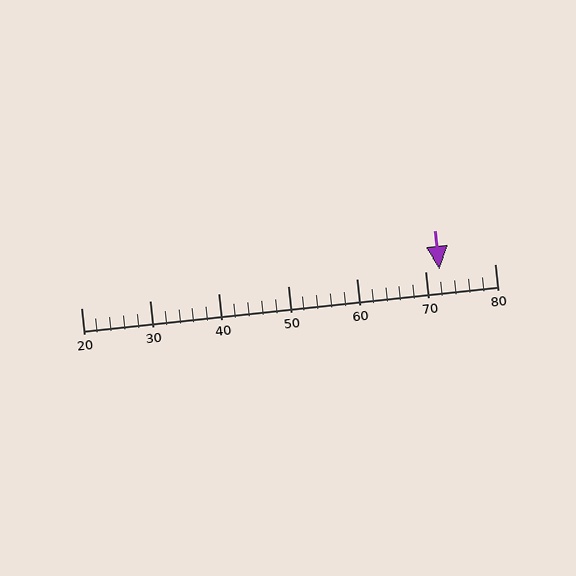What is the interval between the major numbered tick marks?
The major tick marks are spaced 10 units apart.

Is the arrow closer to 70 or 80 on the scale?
The arrow is closer to 70.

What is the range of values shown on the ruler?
The ruler shows values from 20 to 80.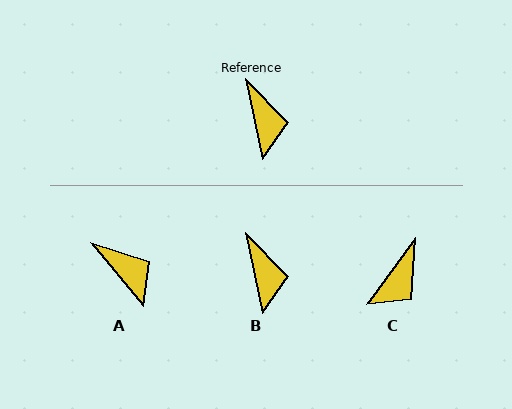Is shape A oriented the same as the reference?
No, it is off by about 28 degrees.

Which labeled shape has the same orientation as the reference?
B.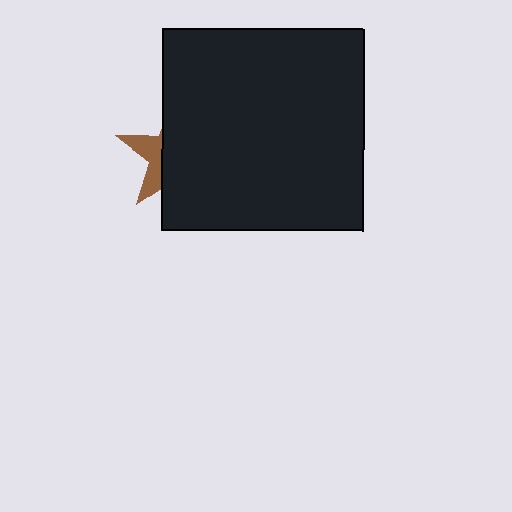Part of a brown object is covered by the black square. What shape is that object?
It is a star.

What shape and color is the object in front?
The object in front is a black square.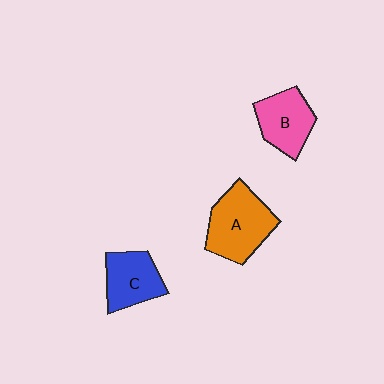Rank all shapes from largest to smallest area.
From largest to smallest: A (orange), B (pink), C (blue).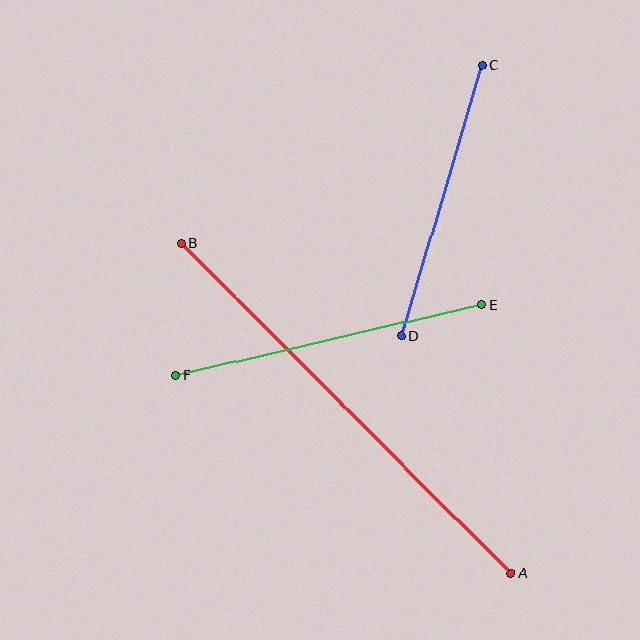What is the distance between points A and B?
The distance is approximately 466 pixels.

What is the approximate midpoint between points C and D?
The midpoint is at approximately (442, 201) pixels.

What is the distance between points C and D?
The distance is approximately 282 pixels.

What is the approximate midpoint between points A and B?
The midpoint is at approximately (346, 408) pixels.